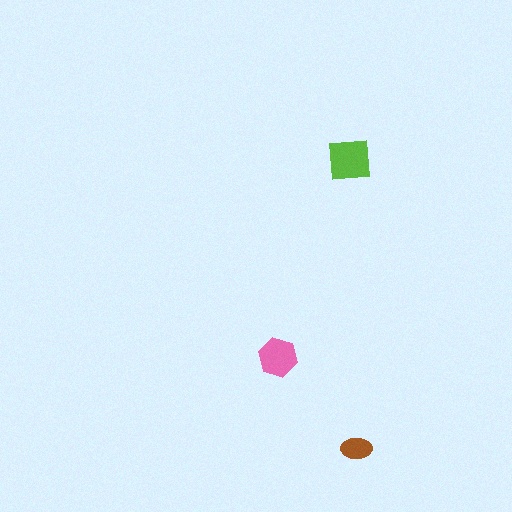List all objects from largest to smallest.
The lime square, the pink hexagon, the brown ellipse.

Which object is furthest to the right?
The brown ellipse is rightmost.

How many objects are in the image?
There are 3 objects in the image.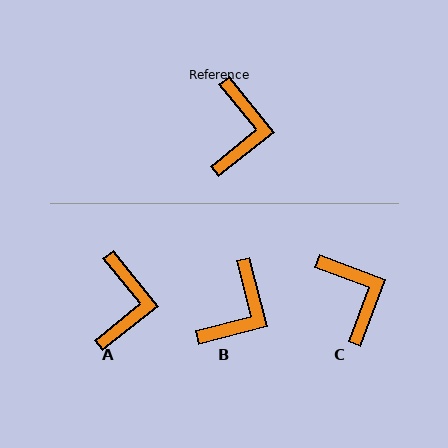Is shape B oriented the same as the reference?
No, it is off by about 24 degrees.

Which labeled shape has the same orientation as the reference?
A.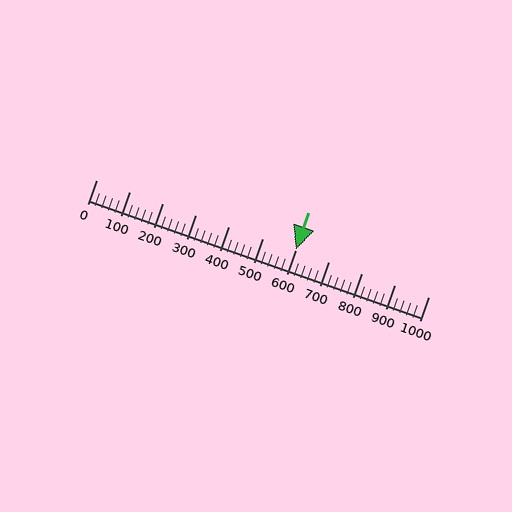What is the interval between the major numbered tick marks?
The major tick marks are spaced 100 units apart.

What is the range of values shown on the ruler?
The ruler shows values from 0 to 1000.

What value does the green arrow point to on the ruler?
The green arrow points to approximately 600.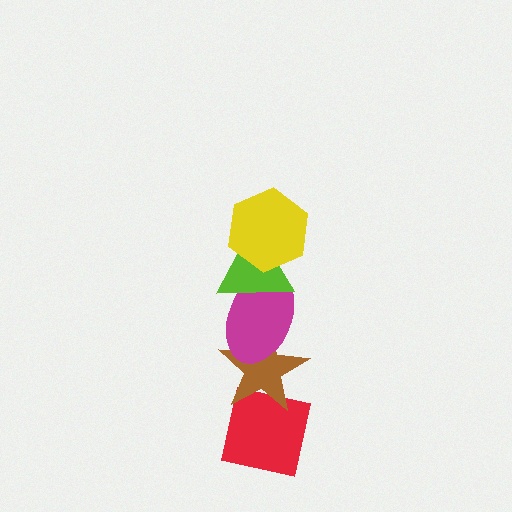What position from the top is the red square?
The red square is 5th from the top.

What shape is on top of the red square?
The brown star is on top of the red square.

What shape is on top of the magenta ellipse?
The lime triangle is on top of the magenta ellipse.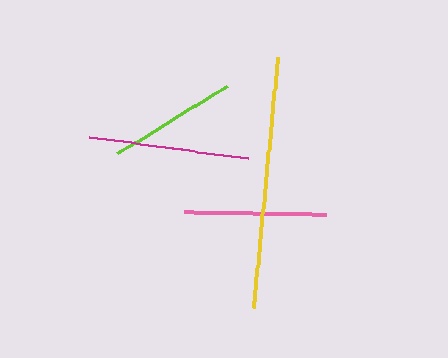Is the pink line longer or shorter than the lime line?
The pink line is longer than the lime line.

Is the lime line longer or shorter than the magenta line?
The magenta line is longer than the lime line.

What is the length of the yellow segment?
The yellow segment is approximately 252 pixels long.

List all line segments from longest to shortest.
From longest to shortest: yellow, magenta, pink, lime.